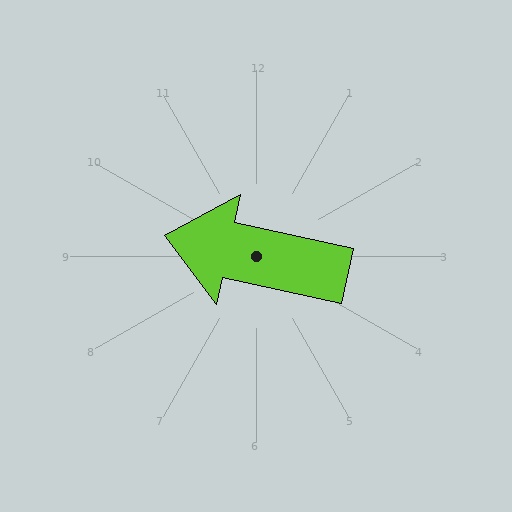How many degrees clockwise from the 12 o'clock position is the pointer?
Approximately 283 degrees.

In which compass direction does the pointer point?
West.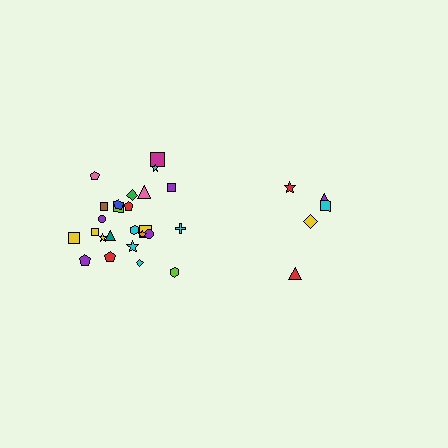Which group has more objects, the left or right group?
The left group.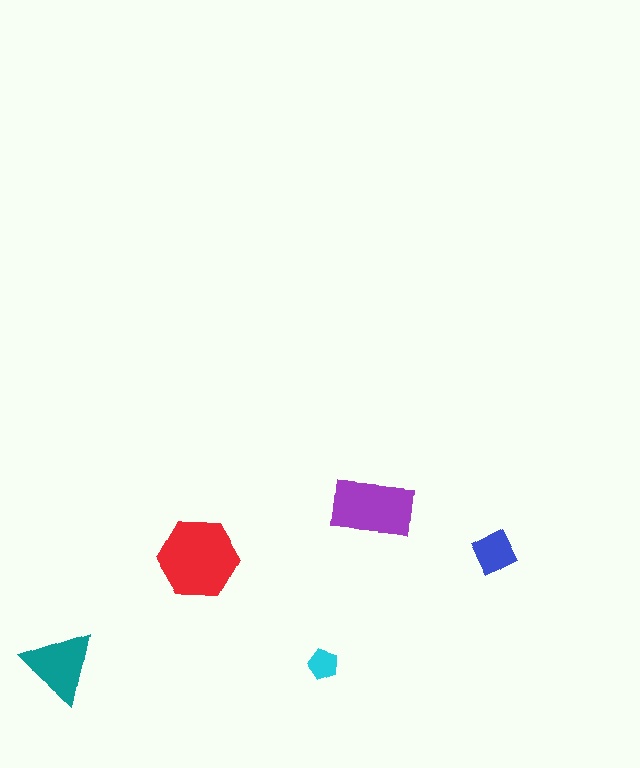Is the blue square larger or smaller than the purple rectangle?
Smaller.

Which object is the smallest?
The cyan pentagon.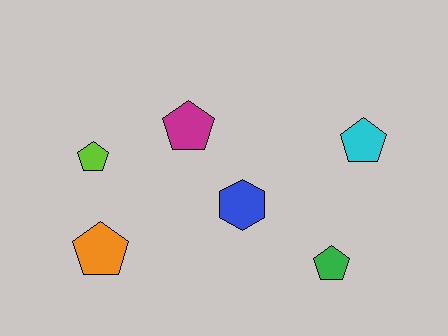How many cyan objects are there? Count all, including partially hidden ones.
There is 1 cyan object.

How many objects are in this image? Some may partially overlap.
There are 6 objects.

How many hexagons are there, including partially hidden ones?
There is 1 hexagon.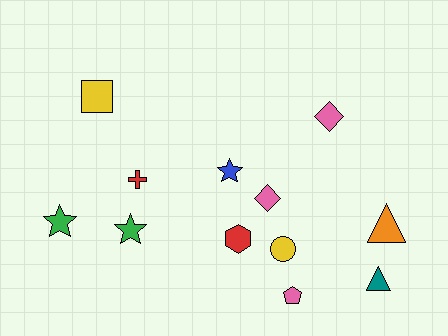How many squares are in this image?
There is 1 square.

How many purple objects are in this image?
There are no purple objects.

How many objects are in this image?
There are 12 objects.